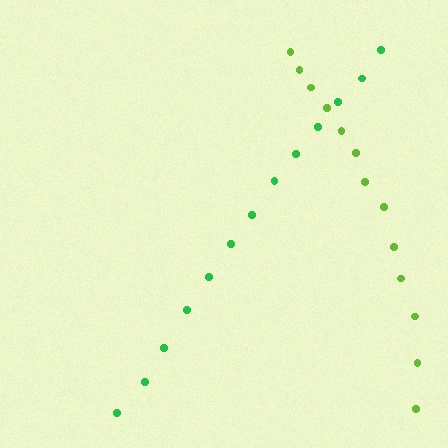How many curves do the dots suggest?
There are 2 distinct paths.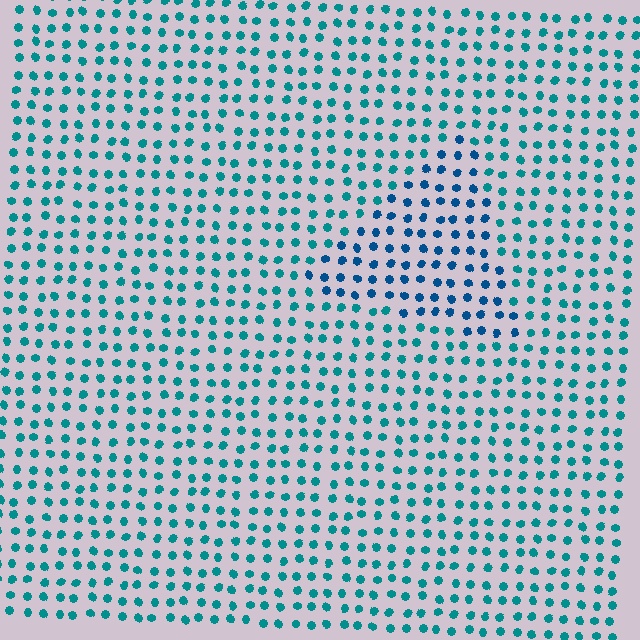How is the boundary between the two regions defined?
The boundary is defined purely by a slight shift in hue (about 27 degrees). Spacing, size, and orientation are identical on both sides.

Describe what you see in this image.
The image is filled with small teal elements in a uniform arrangement. A triangle-shaped region is visible where the elements are tinted to a slightly different hue, forming a subtle color boundary.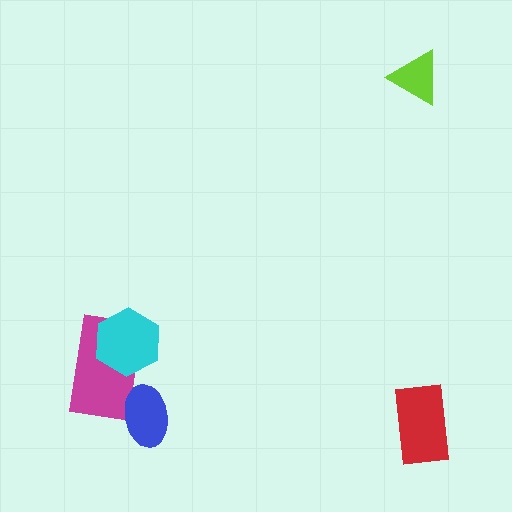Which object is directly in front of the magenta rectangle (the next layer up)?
The cyan hexagon is directly in front of the magenta rectangle.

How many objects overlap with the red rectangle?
0 objects overlap with the red rectangle.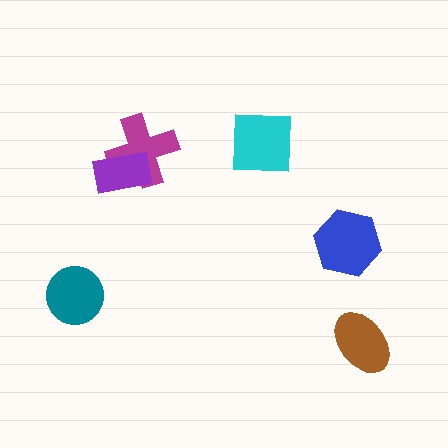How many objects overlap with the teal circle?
0 objects overlap with the teal circle.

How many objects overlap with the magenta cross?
1 object overlaps with the magenta cross.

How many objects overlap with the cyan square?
0 objects overlap with the cyan square.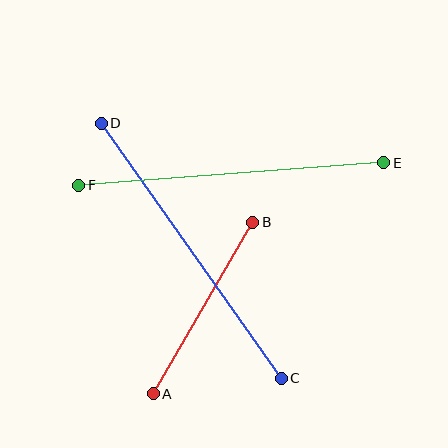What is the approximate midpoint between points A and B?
The midpoint is at approximately (203, 308) pixels.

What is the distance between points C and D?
The distance is approximately 312 pixels.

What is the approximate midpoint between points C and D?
The midpoint is at approximately (191, 251) pixels.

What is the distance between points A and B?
The distance is approximately 199 pixels.